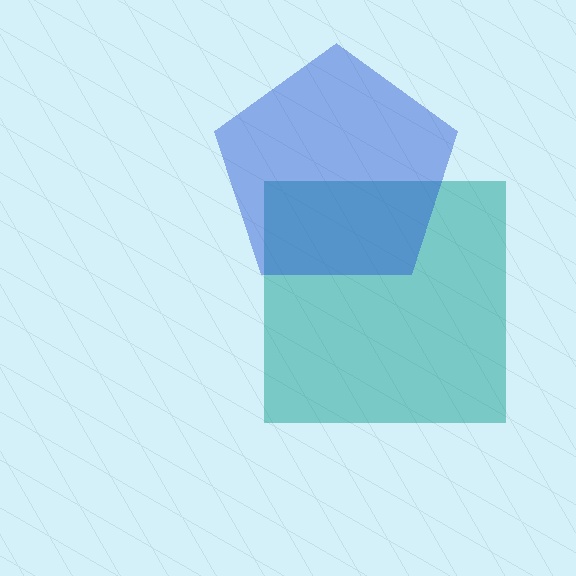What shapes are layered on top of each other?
The layered shapes are: a teal square, a blue pentagon.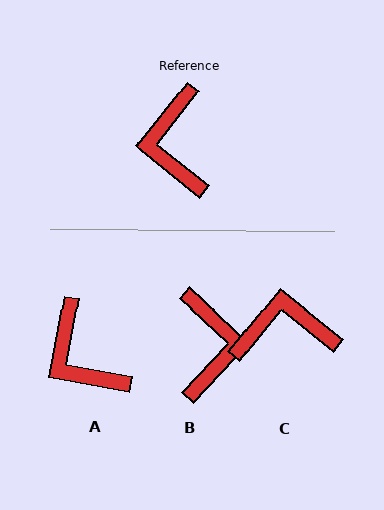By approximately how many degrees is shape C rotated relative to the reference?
Approximately 90 degrees clockwise.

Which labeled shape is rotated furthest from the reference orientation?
B, about 176 degrees away.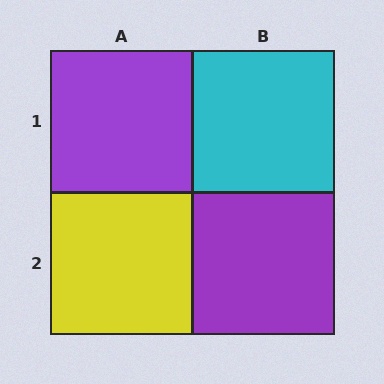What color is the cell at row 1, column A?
Purple.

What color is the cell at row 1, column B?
Cyan.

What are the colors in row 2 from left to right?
Yellow, purple.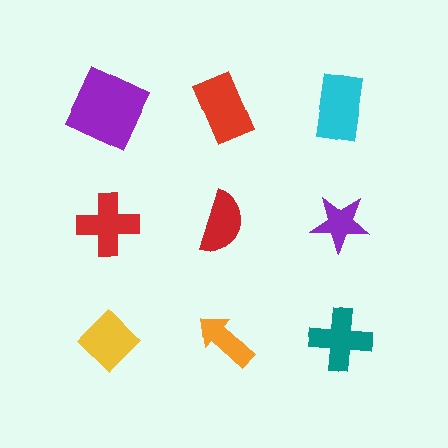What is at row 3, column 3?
A teal cross.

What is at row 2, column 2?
A red semicircle.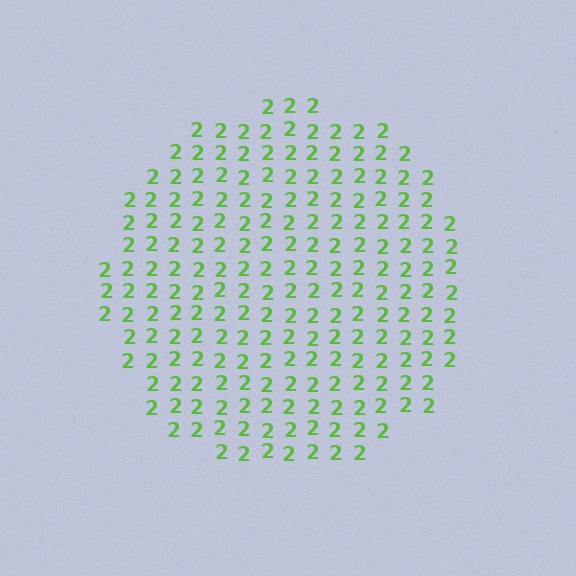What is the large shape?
The large shape is a circle.